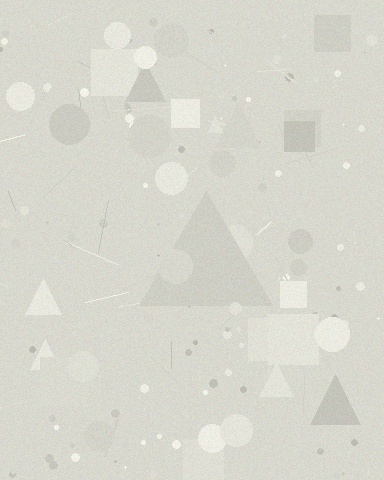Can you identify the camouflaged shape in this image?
The camouflaged shape is a triangle.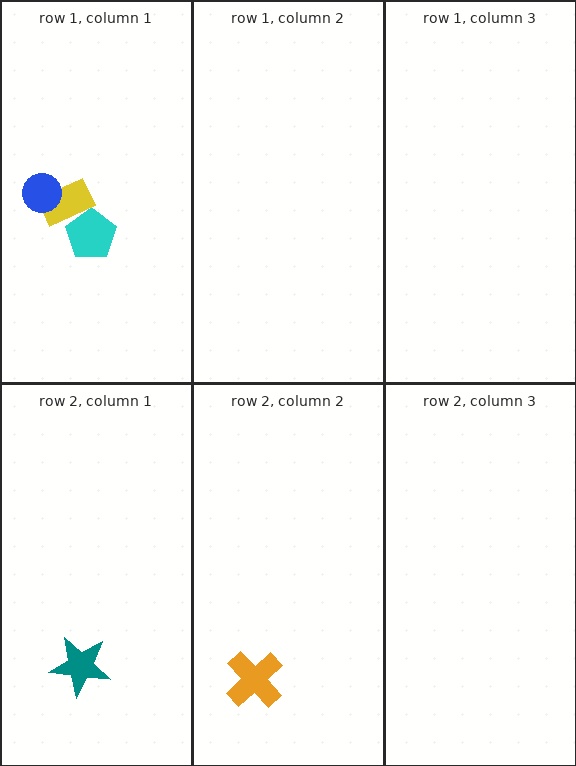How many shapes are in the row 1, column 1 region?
3.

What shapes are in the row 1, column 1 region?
The cyan pentagon, the yellow rectangle, the blue circle.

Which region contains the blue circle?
The row 1, column 1 region.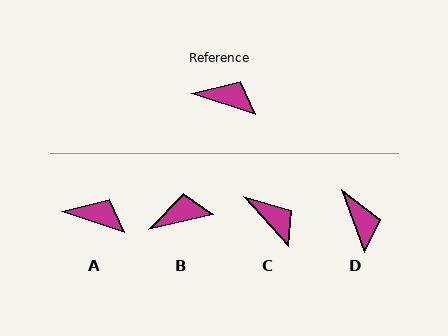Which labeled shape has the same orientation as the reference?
A.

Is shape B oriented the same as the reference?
No, it is off by about 32 degrees.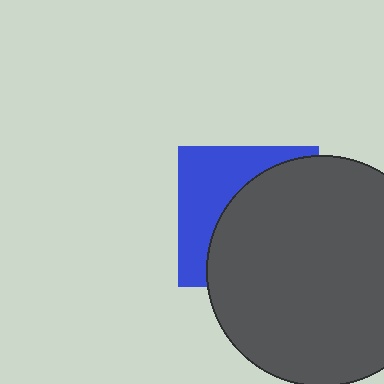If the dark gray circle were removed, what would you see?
You would see the complete blue square.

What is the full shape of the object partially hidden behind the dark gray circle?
The partially hidden object is a blue square.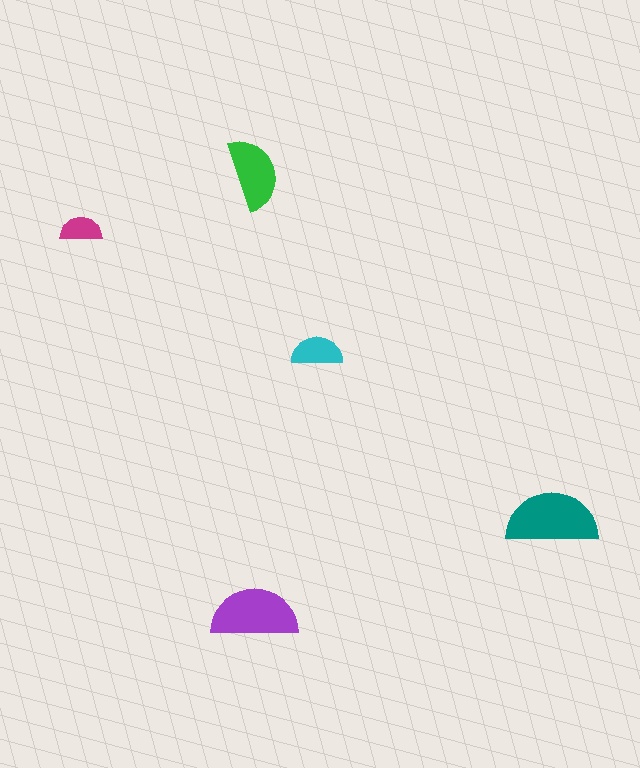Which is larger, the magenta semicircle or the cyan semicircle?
The cyan one.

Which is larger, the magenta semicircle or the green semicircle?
The green one.